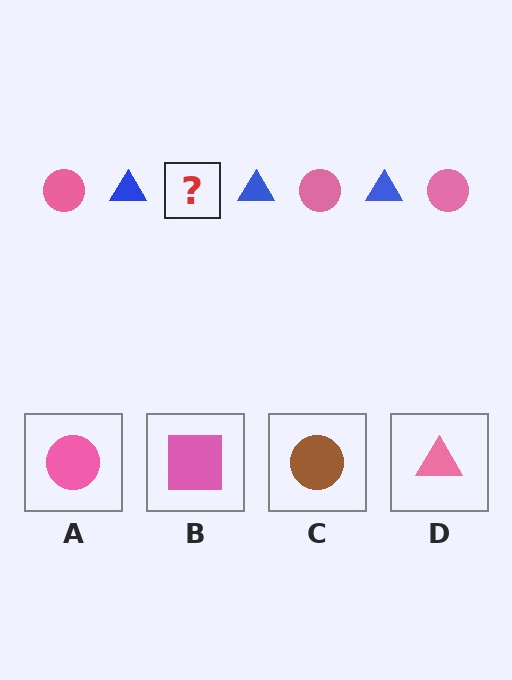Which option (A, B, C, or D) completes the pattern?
A.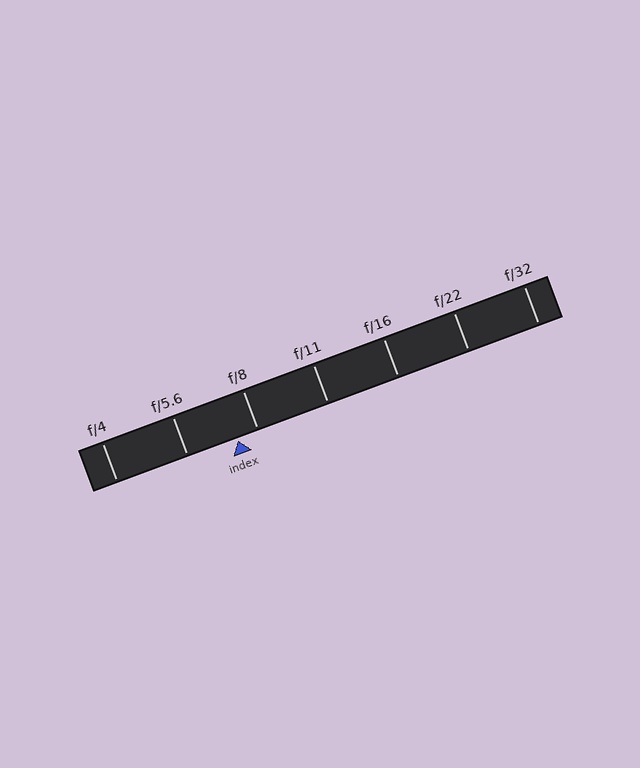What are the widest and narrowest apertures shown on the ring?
The widest aperture shown is f/4 and the narrowest is f/32.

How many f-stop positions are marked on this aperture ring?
There are 7 f-stop positions marked.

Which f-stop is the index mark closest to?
The index mark is closest to f/8.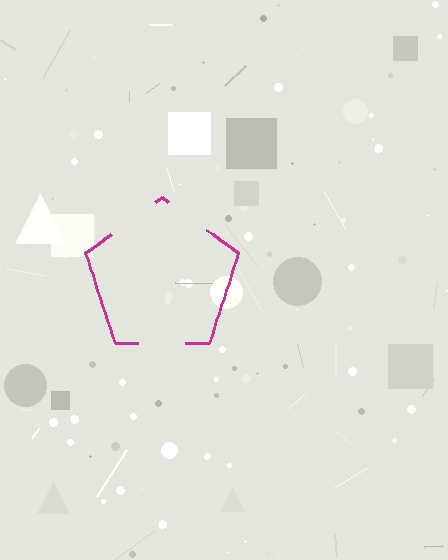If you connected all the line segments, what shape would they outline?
They would outline a pentagon.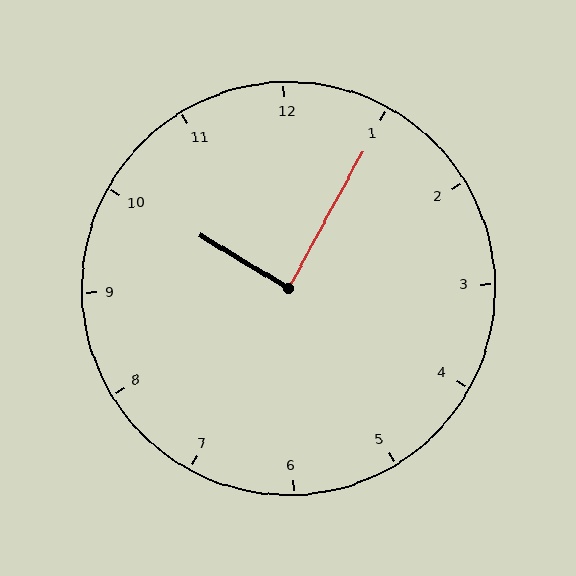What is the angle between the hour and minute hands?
Approximately 88 degrees.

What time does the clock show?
10:05.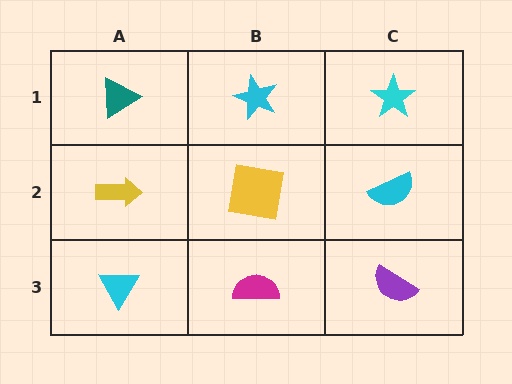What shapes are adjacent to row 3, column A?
A yellow arrow (row 2, column A), a magenta semicircle (row 3, column B).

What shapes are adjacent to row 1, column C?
A cyan semicircle (row 2, column C), a cyan star (row 1, column B).